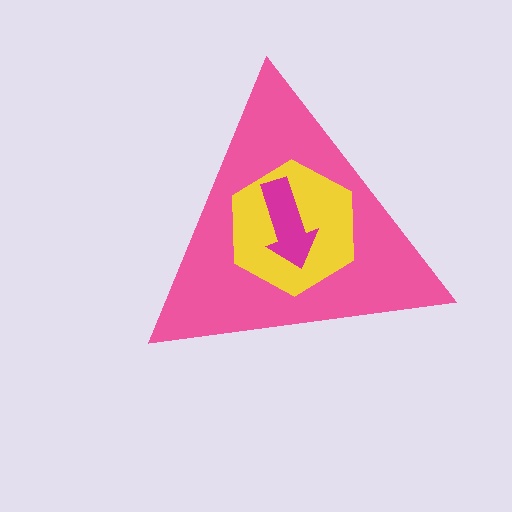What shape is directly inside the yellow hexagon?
The magenta arrow.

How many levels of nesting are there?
3.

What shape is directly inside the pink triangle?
The yellow hexagon.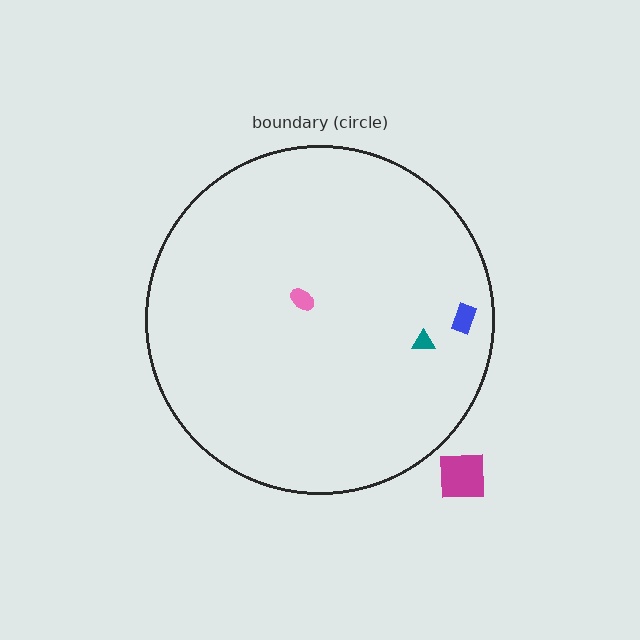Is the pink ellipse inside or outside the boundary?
Inside.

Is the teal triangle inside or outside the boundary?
Inside.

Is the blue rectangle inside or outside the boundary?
Inside.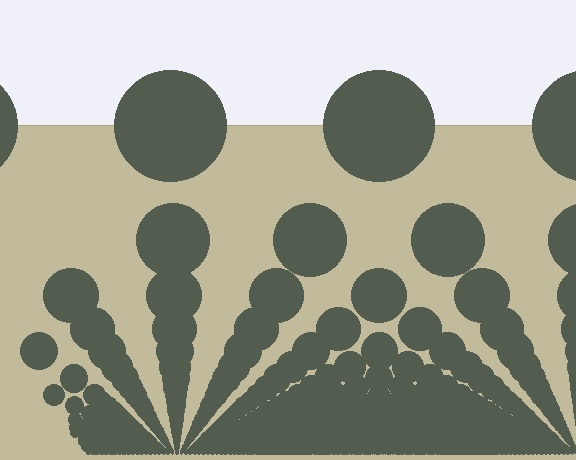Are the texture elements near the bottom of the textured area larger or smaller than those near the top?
Smaller. The gradient is inverted — elements near the bottom are smaller and denser.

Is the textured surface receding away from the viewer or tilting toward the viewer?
The surface appears to tilt toward the viewer. Texture elements get larger and sparser toward the top.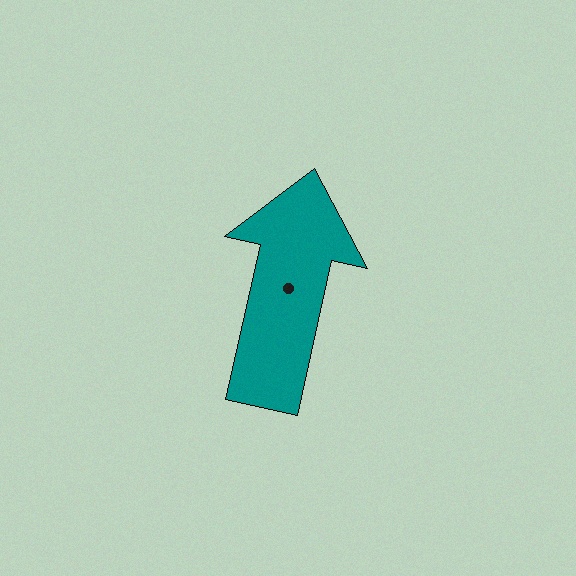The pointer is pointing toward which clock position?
Roughly 12 o'clock.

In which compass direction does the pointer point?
North.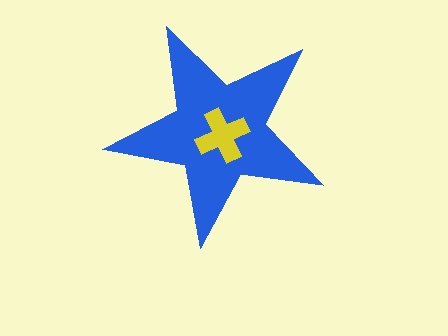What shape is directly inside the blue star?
The yellow cross.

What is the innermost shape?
The yellow cross.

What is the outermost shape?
The blue star.